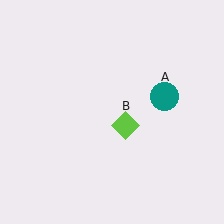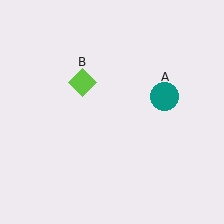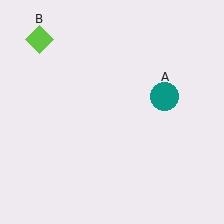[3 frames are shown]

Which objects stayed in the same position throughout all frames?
Teal circle (object A) remained stationary.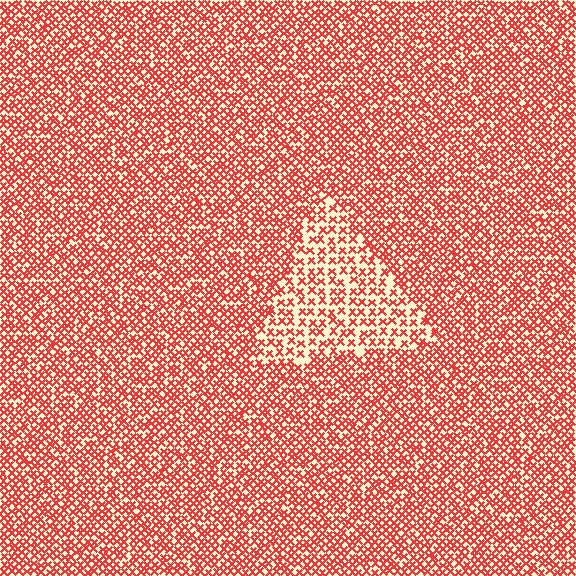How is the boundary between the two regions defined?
The boundary is defined by a change in element density (approximately 1.8x ratio). All elements are the same color, size, and shape.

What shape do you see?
I see a triangle.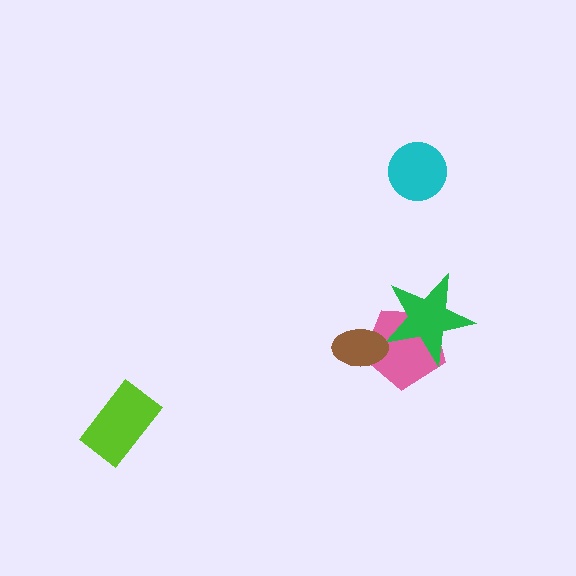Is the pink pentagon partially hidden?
Yes, it is partially covered by another shape.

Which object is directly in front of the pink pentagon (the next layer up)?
The green star is directly in front of the pink pentagon.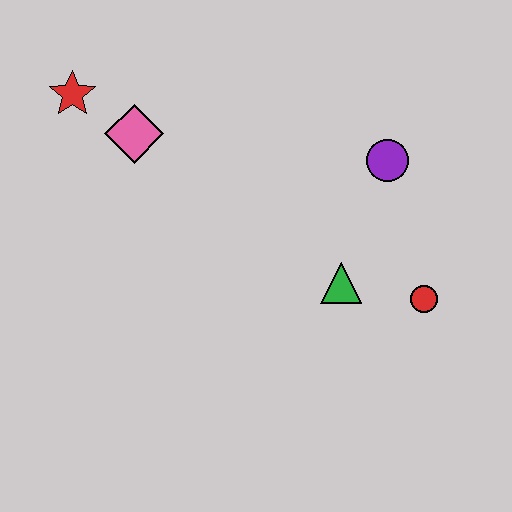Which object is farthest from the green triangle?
The red star is farthest from the green triangle.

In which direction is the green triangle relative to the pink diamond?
The green triangle is to the right of the pink diamond.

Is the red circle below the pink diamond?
Yes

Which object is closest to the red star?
The pink diamond is closest to the red star.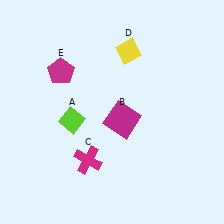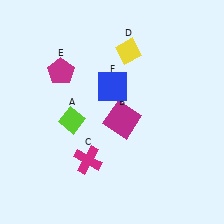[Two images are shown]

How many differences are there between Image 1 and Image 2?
There is 1 difference between the two images.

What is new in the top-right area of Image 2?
A blue square (F) was added in the top-right area of Image 2.